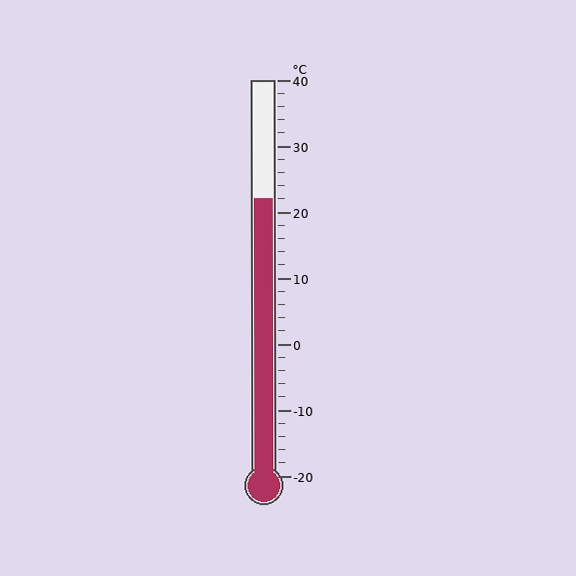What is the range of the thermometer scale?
The thermometer scale ranges from -20°C to 40°C.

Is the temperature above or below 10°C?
The temperature is above 10°C.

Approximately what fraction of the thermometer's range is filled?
The thermometer is filled to approximately 70% of its range.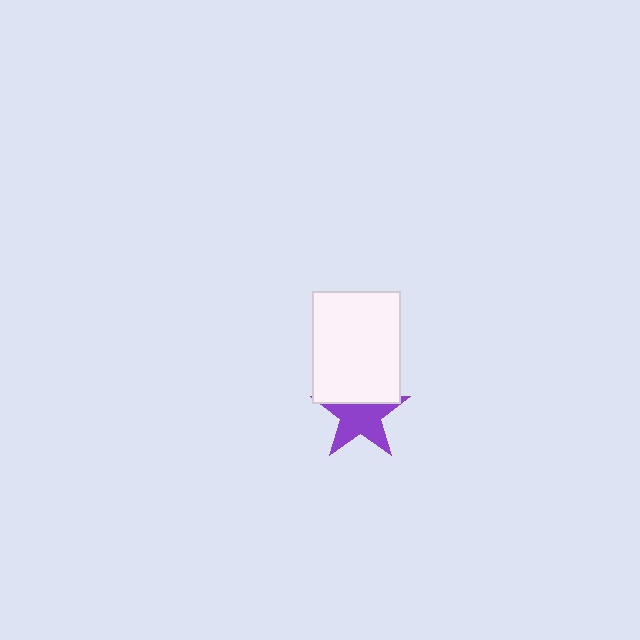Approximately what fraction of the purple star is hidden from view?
Roughly 35% of the purple star is hidden behind the white rectangle.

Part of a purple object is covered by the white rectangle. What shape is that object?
It is a star.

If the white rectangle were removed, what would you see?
You would see the complete purple star.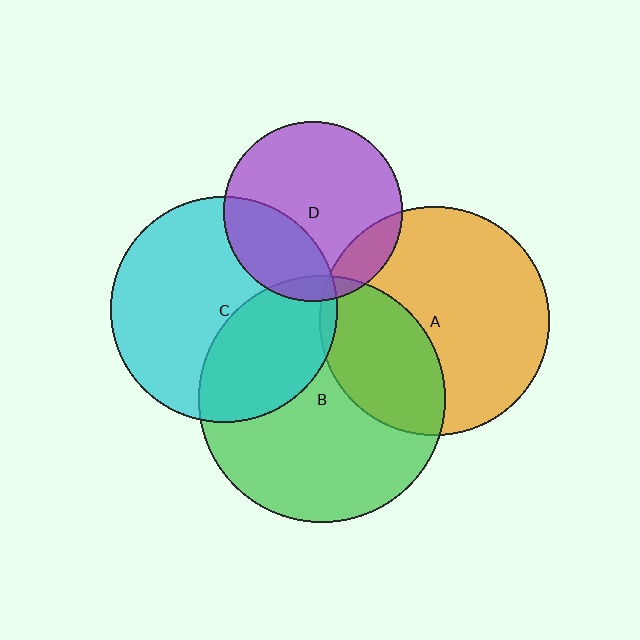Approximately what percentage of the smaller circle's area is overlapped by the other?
Approximately 35%.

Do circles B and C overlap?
Yes.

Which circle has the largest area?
Circle B (green).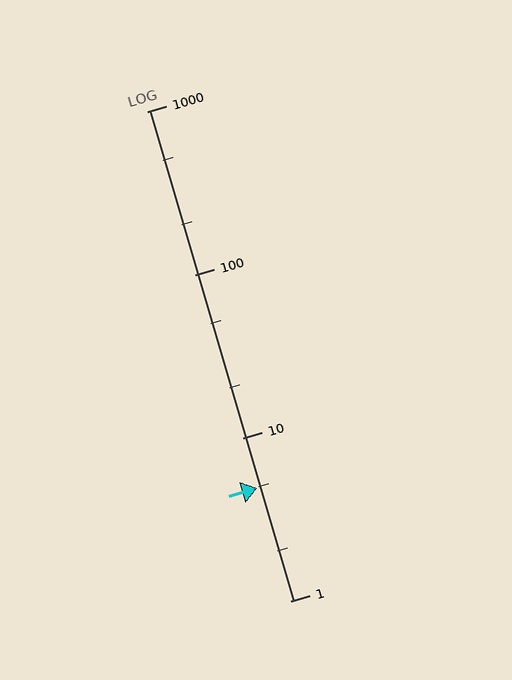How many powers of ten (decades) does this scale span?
The scale spans 3 decades, from 1 to 1000.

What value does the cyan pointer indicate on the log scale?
The pointer indicates approximately 4.9.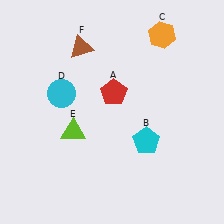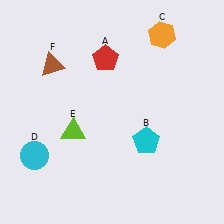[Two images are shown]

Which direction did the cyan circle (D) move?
The cyan circle (D) moved down.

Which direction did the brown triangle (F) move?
The brown triangle (F) moved left.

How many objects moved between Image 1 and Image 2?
3 objects moved between the two images.